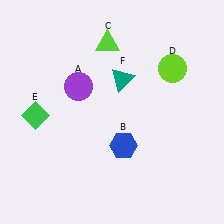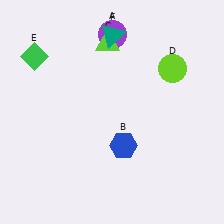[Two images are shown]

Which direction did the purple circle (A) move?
The purple circle (A) moved up.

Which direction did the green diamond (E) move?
The green diamond (E) moved up.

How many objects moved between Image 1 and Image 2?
3 objects moved between the two images.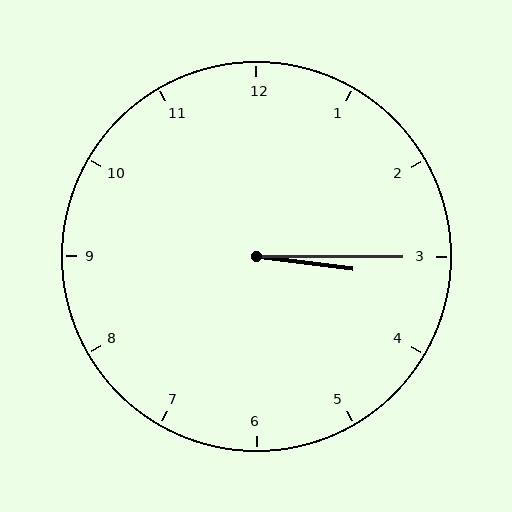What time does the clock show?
3:15.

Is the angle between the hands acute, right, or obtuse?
It is acute.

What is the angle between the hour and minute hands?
Approximately 8 degrees.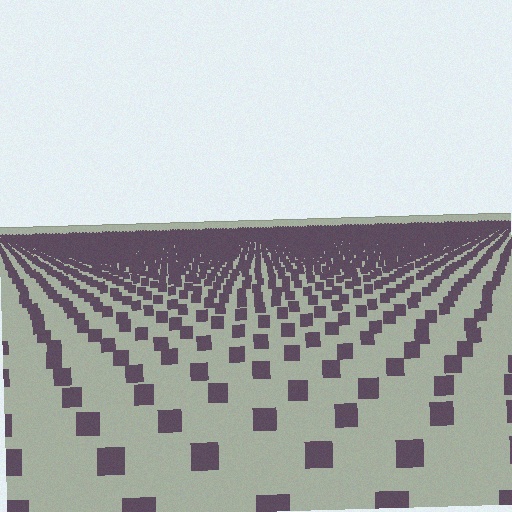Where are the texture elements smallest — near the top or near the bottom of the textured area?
Near the top.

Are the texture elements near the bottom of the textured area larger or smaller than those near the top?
Larger. Near the bottom, elements are closer to the viewer and appear at a bigger on-screen size.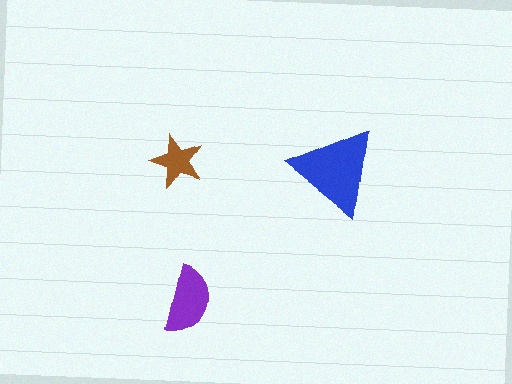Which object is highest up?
The brown star is topmost.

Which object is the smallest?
The brown star.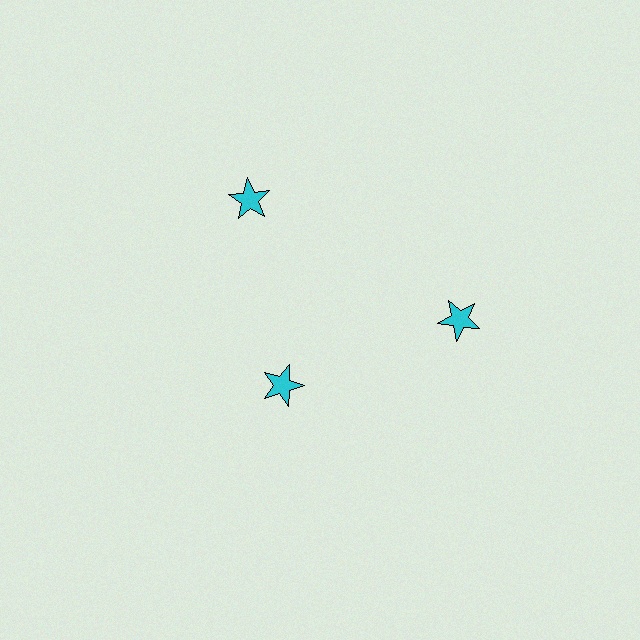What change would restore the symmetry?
The symmetry would be restored by moving it outward, back onto the ring so that all 3 stars sit at equal angles and equal distance from the center.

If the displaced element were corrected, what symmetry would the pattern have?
It would have 3-fold rotational symmetry — the pattern would map onto itself every 120 degrees.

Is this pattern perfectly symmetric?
No. The 3 cyan stars are arranged in a ring, but one element near the 7 o'clock position is pulled inward toward the center, breaking the 3-fold rotational symmetry.